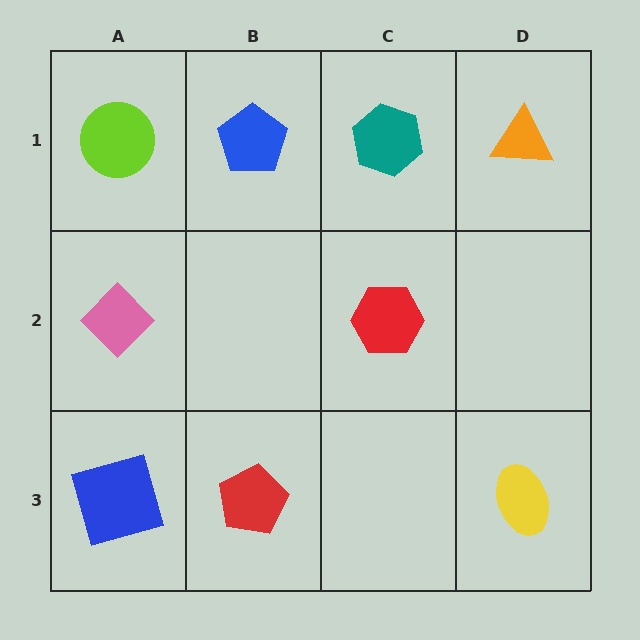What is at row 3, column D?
A yellow ellipse.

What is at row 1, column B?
A blue pentagon.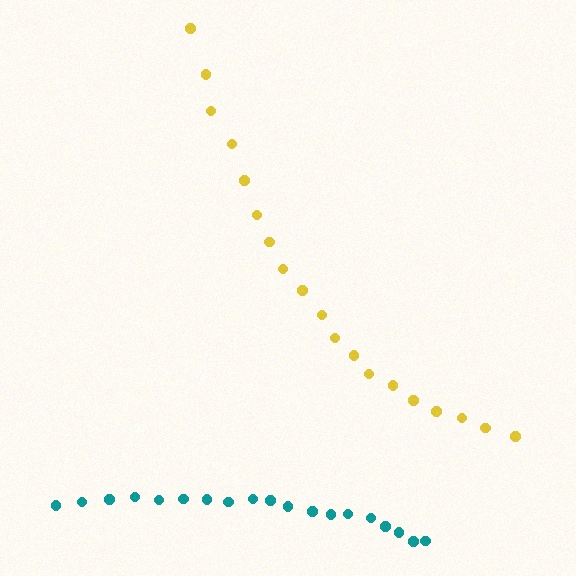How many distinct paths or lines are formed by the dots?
There are 2 distinct paths.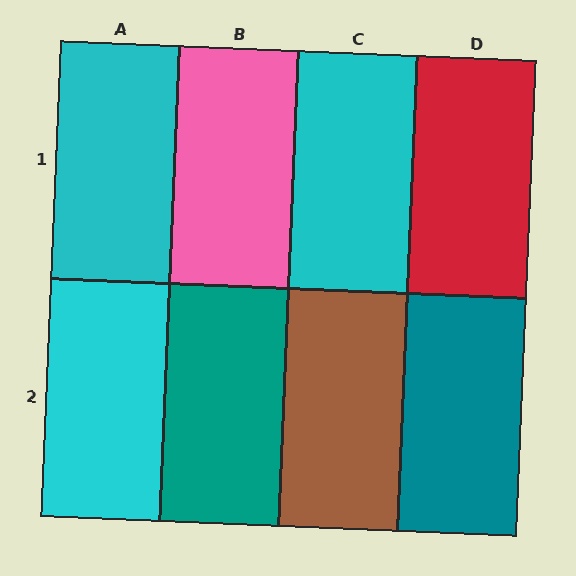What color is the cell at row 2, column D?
Teal.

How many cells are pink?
1 cell is pink.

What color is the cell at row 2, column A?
Cyan.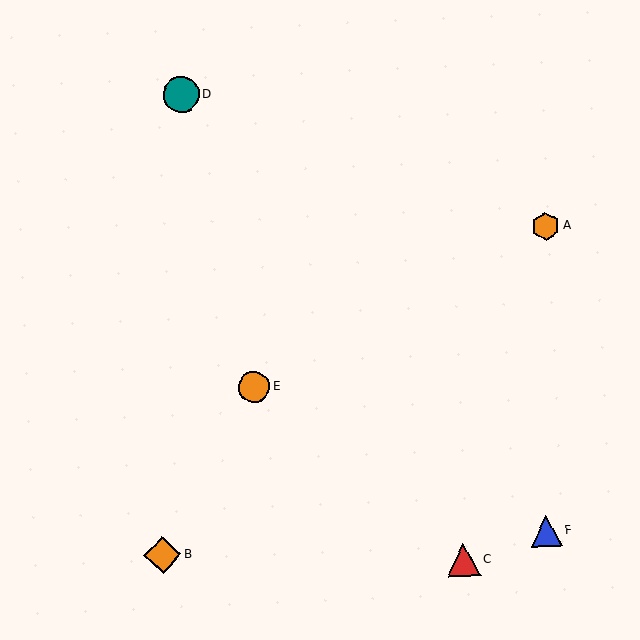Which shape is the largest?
The orange diamond (labeled B) is the largest.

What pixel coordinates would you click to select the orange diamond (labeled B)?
Click at (162, 555) to select the orange diamond B.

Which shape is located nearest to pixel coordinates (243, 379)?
The orange circle (labeled E) at (254, 387) is nearest to that location.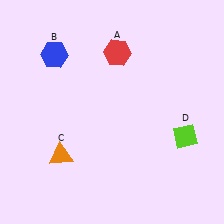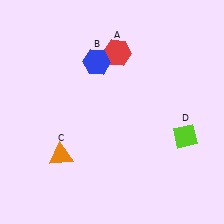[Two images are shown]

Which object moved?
The blue hexagon (B) moved right.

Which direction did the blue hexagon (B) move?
The blue hexagon (B) moved right.